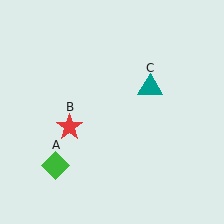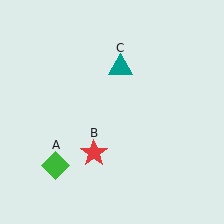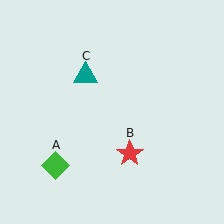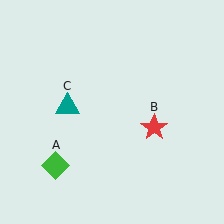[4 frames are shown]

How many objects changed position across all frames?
2 objects changed position: red star (object B), teal triangle (object C).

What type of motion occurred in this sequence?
The red star (object B), teal triangle (object C) rotated counterclockwise around the center of the scene.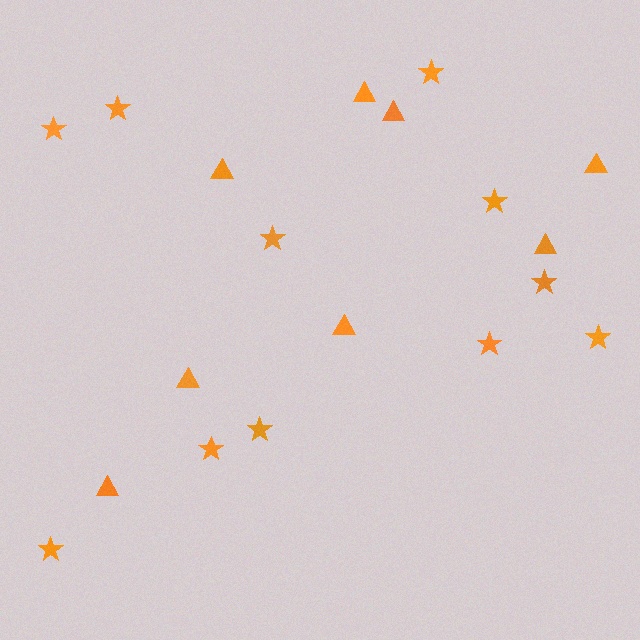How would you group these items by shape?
There are 2 groups: one group of triangles (8) and one group of stars (11).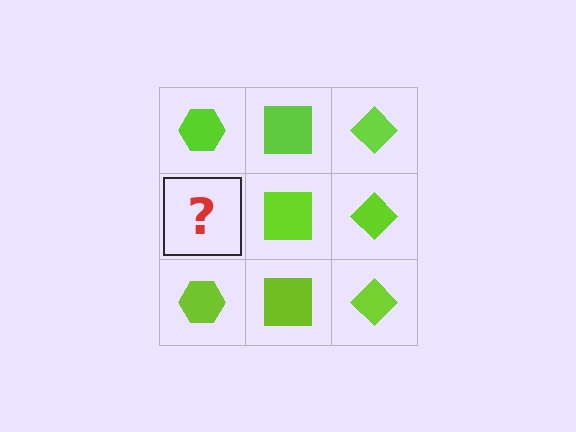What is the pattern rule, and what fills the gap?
The rule is that each column has a consistent shape. The gap should be filled with a lime hexagon.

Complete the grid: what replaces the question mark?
The question mark should be replaced with a lime hexagon.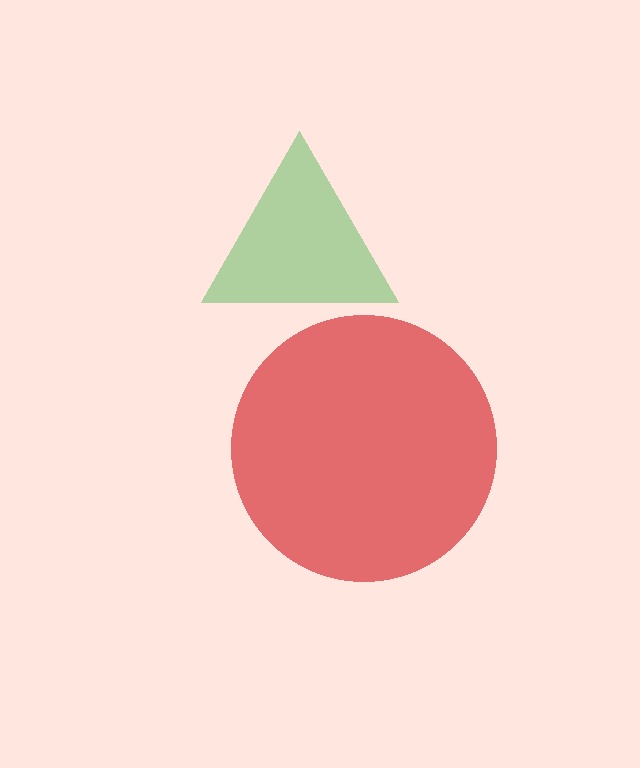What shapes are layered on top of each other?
The layered shapes are: a red circle, a green triangle.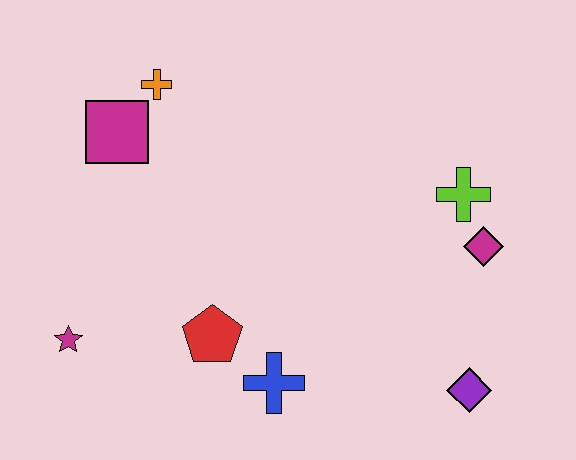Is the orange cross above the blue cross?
Yes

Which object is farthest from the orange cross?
The purple diamond is farthest from the orange cross.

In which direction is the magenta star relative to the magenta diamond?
The magenta star is to the left of the magenta diamond.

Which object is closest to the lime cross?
The magenta diamond is closest to the lime cross.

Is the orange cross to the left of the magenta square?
No